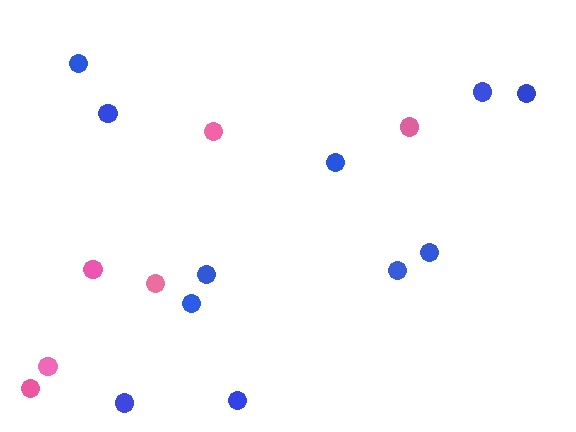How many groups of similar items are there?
There are 2 groups: one group of blue circles (11) and one group of pink circles (6).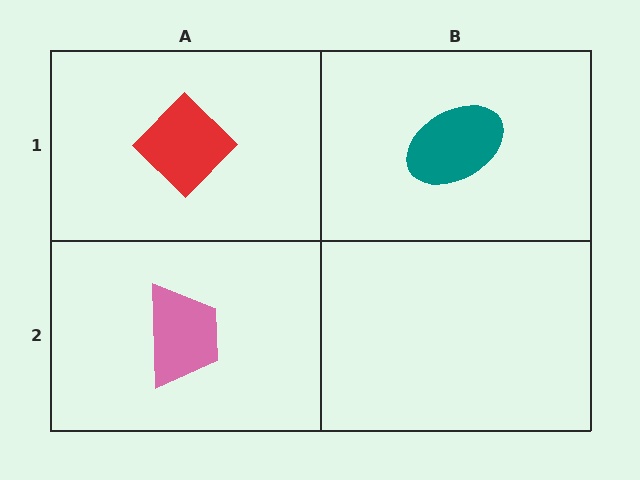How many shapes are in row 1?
2 shapes.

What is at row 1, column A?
A red diamond.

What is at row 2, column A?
A pink trapezoid.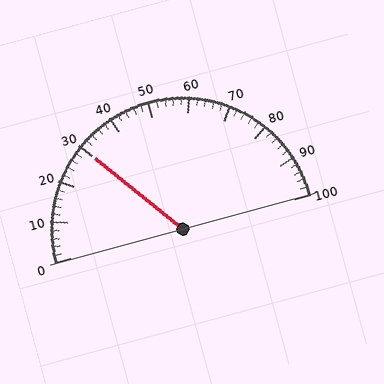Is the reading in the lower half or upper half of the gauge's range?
The reading is in the lower half of the range (0 to 100).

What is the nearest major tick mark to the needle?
The nearest major tick mark is 30.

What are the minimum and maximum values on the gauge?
The gauge ranges from 0 to 100.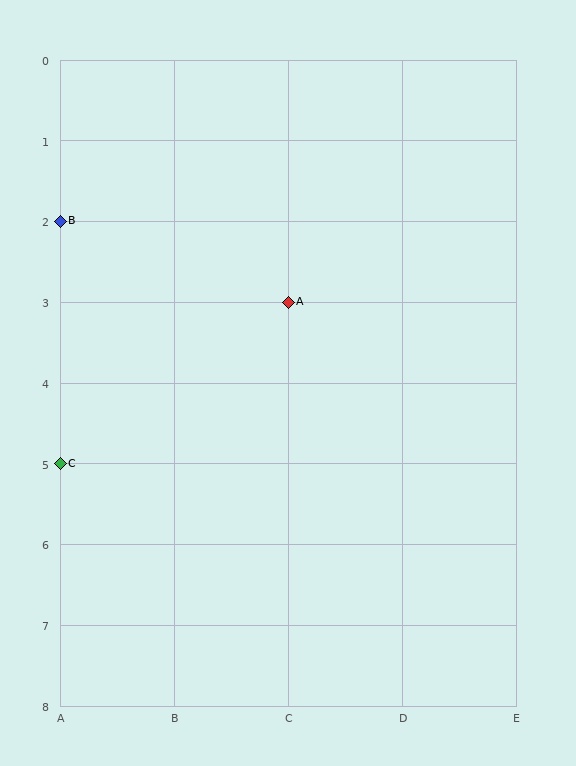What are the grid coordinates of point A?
Point A is at grid coordinates (C, 3).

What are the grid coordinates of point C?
Point C is at grid coordinates (A, 5).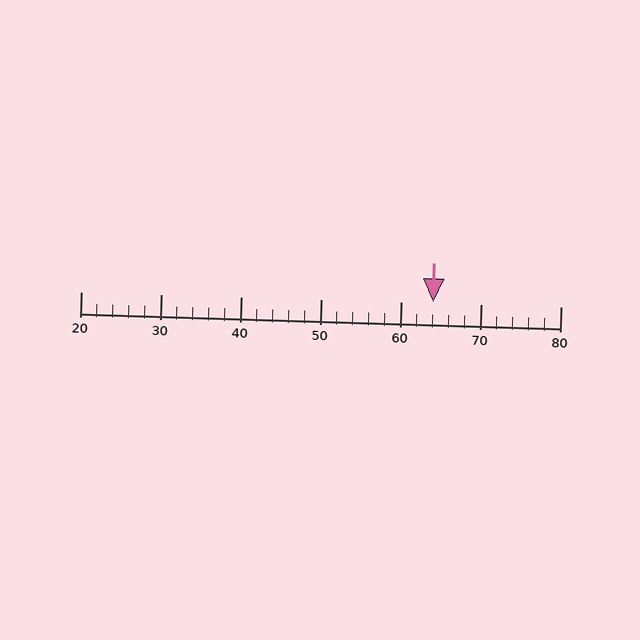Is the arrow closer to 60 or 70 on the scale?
The arrow is closer to 60.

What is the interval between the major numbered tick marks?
The major tick marks are spaced 10 units apart.